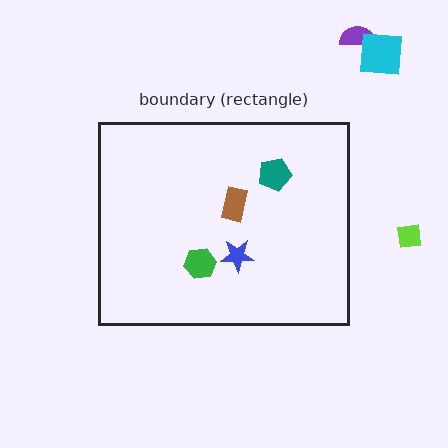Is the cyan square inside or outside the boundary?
Outside.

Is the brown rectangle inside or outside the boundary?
Inside.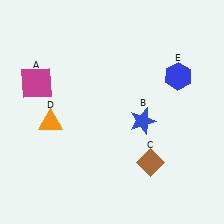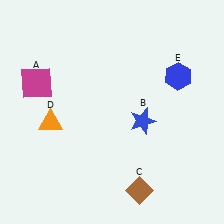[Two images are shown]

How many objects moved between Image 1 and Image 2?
1 object moved between the two images.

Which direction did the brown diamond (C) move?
The brown diamond (C) moved down.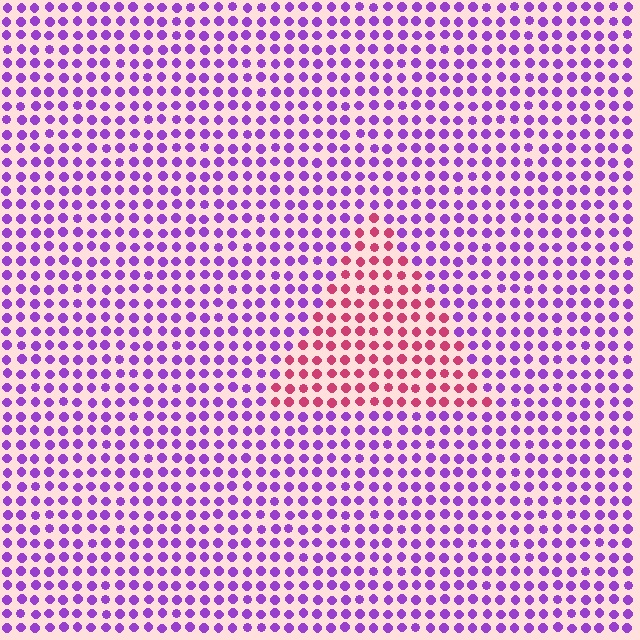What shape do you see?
I see a triangle.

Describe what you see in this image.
The image is filled with small purple elements in a uniform arrangement. A triangle-shaped region is visible where the elements are tinted to a slightly different hue, forming a subtle color boundary.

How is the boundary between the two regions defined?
The boundary is defined purely by a slight shift in hue (about 60 degrees). Spacing, size, and orientation are identical on both sides.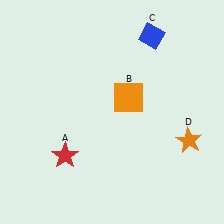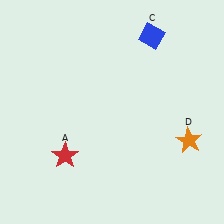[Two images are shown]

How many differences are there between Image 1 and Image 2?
There is 1 difference between the two images.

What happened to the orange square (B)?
The orange square (B) was removed in Image 2. It was in the top-right area of Image 1.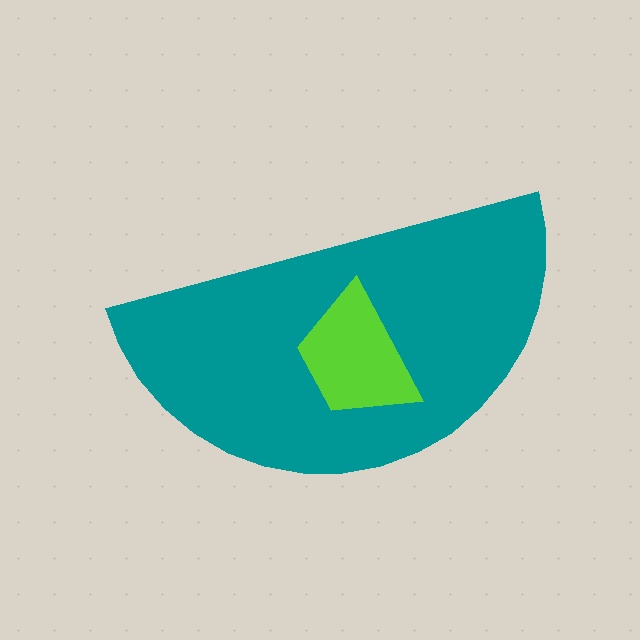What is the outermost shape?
The teal semicircle.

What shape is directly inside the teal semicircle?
The lime trapezoid.